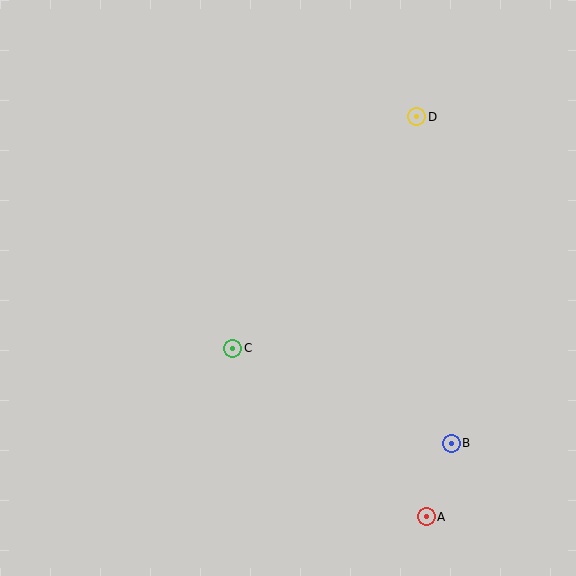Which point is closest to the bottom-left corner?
Point C is closest to the bottom-left corner.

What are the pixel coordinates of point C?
Point C is at (233, 348).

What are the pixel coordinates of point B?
Point B is at (451, 443).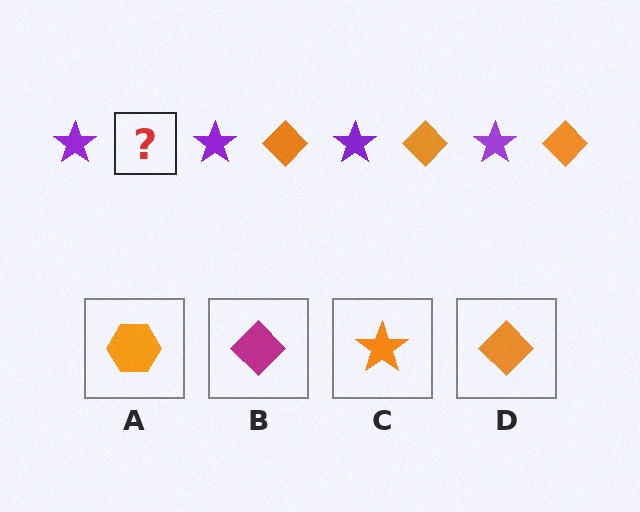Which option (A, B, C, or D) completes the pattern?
D.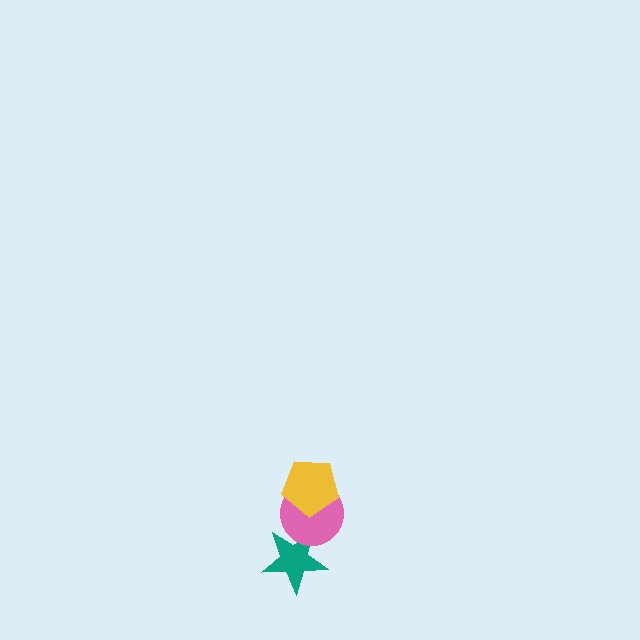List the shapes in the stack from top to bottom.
From top to bottom: the yellow pentagon, the pink circle, the teal star.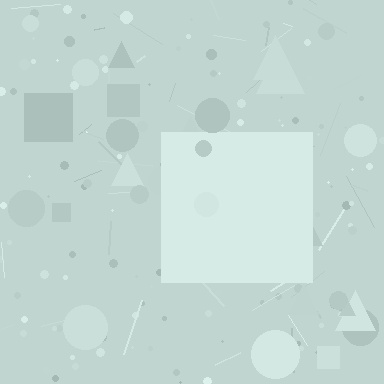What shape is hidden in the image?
A square is hidden in the image.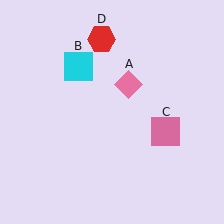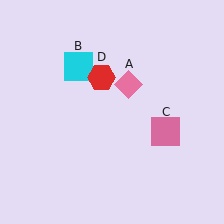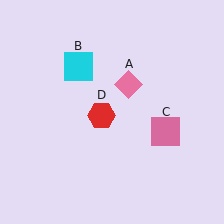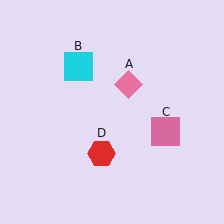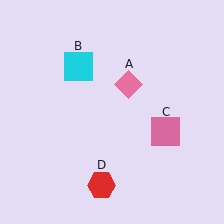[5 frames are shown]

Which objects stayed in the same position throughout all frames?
Pink diamond (object A) and cyan square (object B) and pink square (object C) remained stationary.